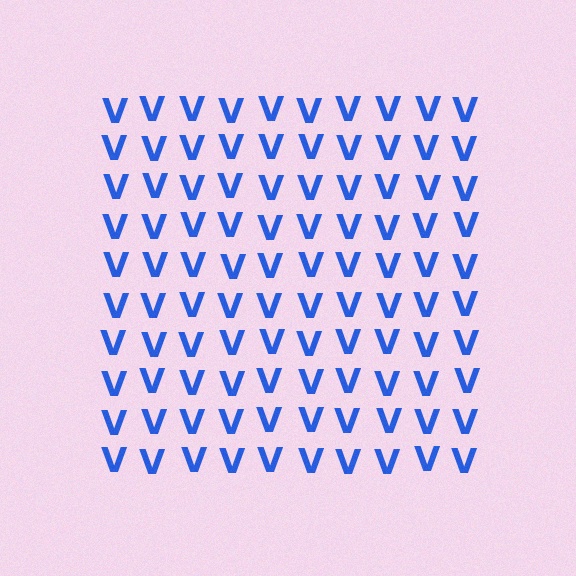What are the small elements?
The small elements are letter V's.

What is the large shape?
The large shape is a square.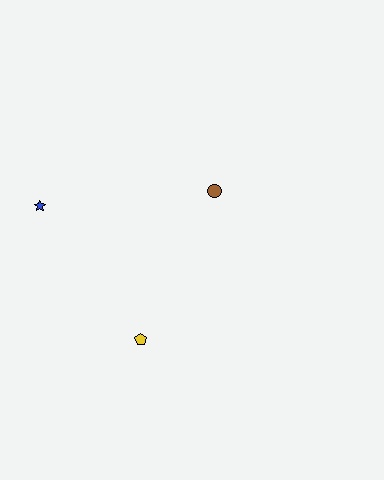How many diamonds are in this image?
There are no diamonds.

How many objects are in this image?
There are 3 objects.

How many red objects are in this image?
There are no red objects.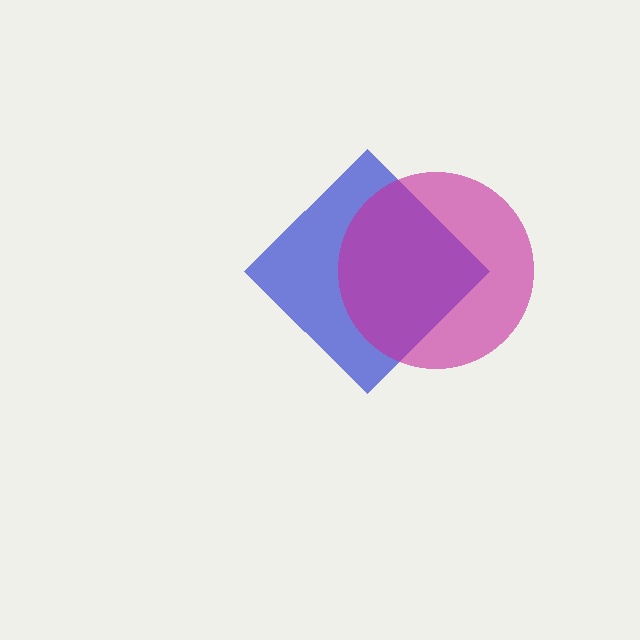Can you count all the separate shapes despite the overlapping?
Yes, there are 2 separate shapes.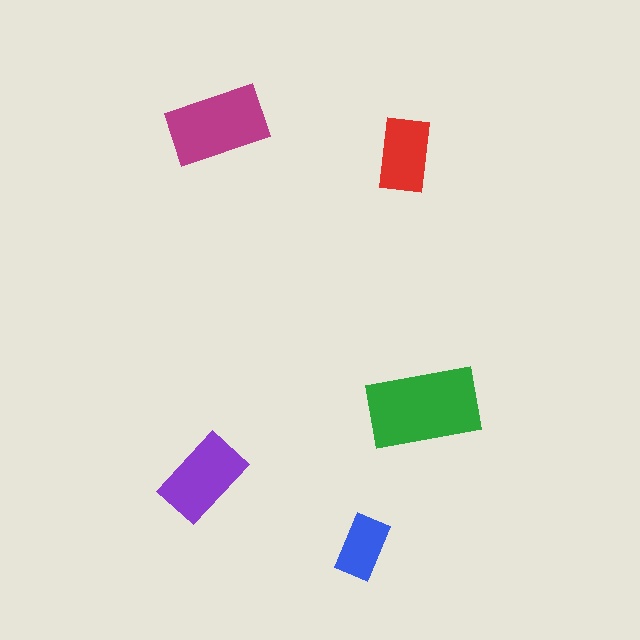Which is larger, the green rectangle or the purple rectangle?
The green one.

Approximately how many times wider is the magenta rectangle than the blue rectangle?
About 1.5 times wider.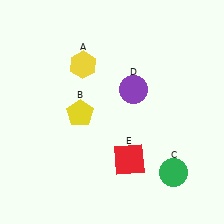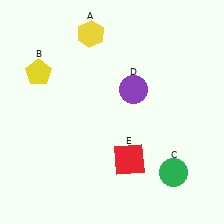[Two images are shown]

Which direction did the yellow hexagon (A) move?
The yellow hexagon (A) moved up.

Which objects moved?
The objects that moved are: the yellow hexagon (A), the yellow pentagon (B).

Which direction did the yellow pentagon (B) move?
The yellow pentagon (B) moved left.